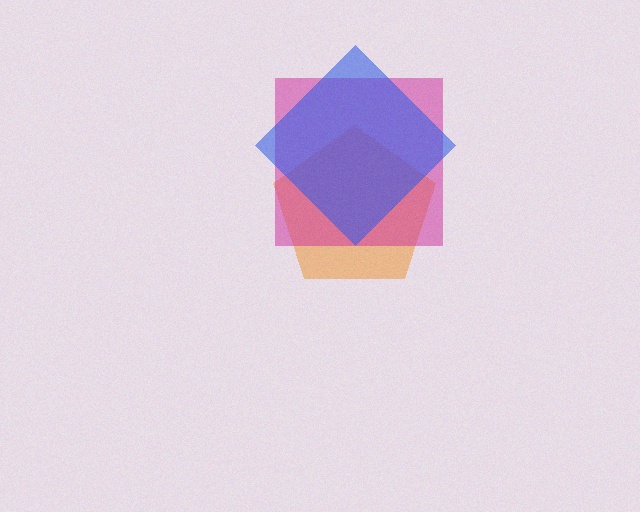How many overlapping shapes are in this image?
There are 3 overlapping shapes in the image.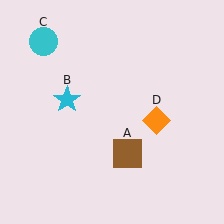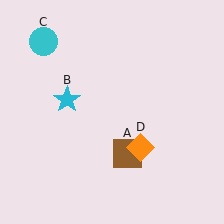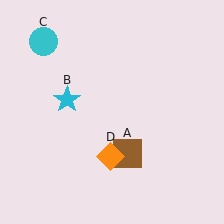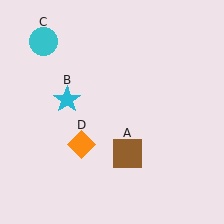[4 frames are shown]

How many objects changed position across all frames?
1 object changed position: orange diamond (object D).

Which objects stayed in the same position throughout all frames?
Brown square (object A) and cyan star (object B) and cyan circle (object C) remained stationary.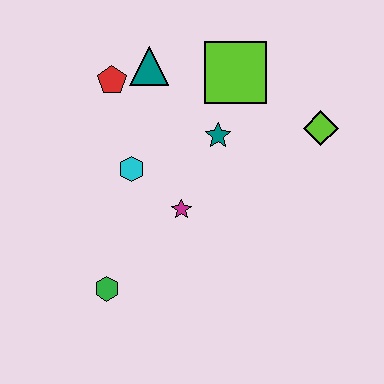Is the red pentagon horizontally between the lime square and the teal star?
No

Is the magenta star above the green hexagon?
Yes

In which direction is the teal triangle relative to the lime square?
The teal triangle is to the left of the lime square.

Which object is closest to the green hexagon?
The magenta star is closest to the green hexagon.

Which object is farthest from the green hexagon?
The lime diamond is farthest from the green hexagon.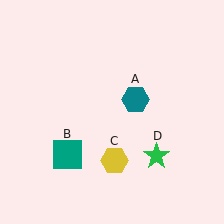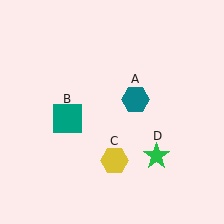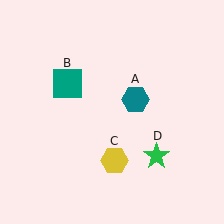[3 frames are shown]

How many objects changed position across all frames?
1 object changed position: teal square (object B).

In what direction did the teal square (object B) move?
The teal square (object B) moved up.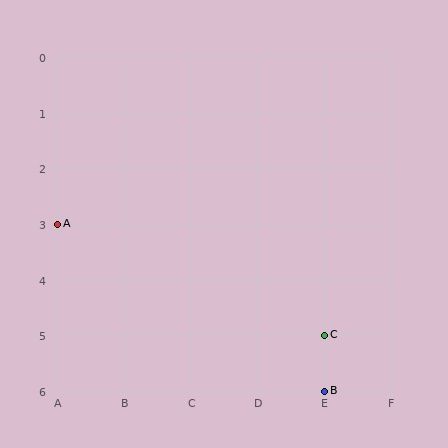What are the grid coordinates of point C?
Point C is at grid coordinates (E, 5).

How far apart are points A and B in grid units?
Points A and B are 4 columns and 3 rows apart (about 5.0 grid units diagonally).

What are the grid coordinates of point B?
Point B is at grid coordinates (E, 6).